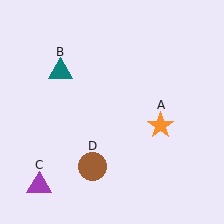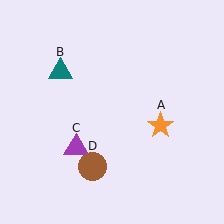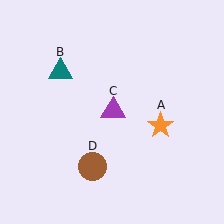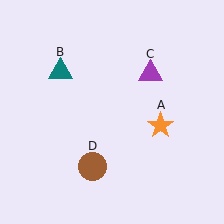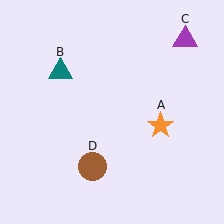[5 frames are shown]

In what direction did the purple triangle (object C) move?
The purple triangle (object C) moved up and to the right.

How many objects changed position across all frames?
1 object changed position: purple triangle (object C).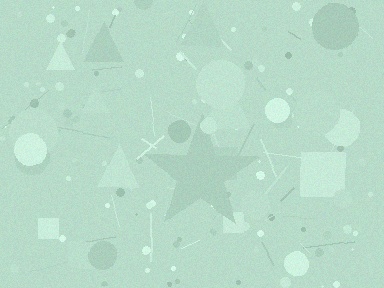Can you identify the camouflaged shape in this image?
The camouflaged shape is a star.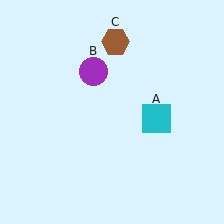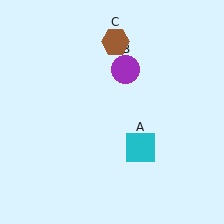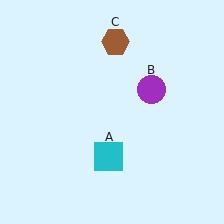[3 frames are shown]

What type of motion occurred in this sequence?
The cyan square (object A), purple circle (object B) rotated clockwise around the center of the scene.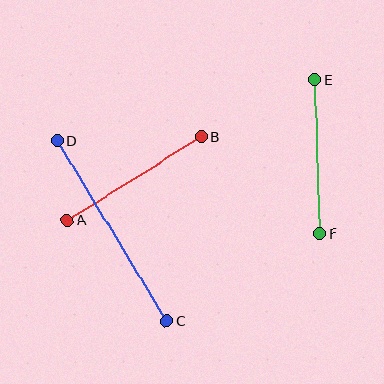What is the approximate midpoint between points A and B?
The midpoint is at approximately (134, 178) pixels.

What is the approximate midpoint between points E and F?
The midpoint is at approximately (317, 157) pixels.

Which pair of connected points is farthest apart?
Points C and D are farthest apart.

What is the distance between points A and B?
The distance is approximately 158 pixels.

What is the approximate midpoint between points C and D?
The midpoint is at approximately (112, 231) pixels.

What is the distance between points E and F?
The distance is approximately 154 pixels.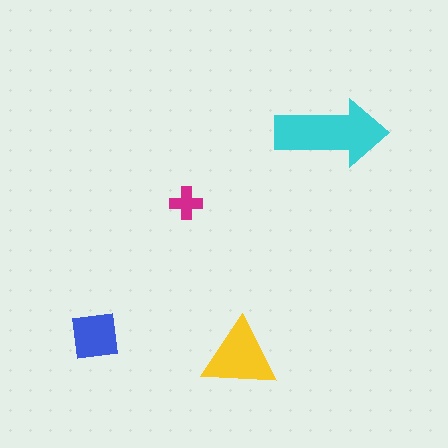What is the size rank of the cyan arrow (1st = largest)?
1st.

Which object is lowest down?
The yellow triangle is bottommost.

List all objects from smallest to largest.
The magenta cross, the blue square, the yellow triangle, the cyan arrow.